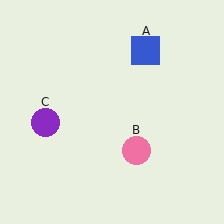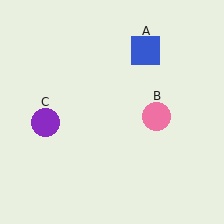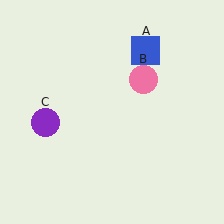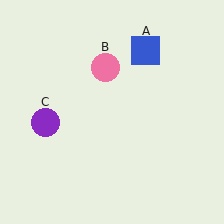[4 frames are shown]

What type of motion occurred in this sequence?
The pink circle (object B) rotated counterclockwise around the center of the scene.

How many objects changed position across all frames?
1 object changed position: pink circle (object B).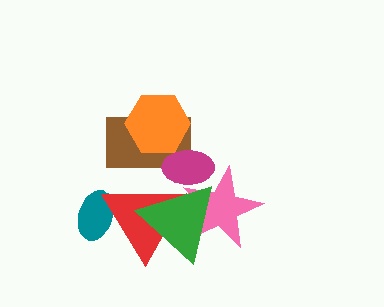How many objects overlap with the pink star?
3 objects overlap with the pink star.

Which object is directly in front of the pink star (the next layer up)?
The magenta ellipse is directly in front of the pink star.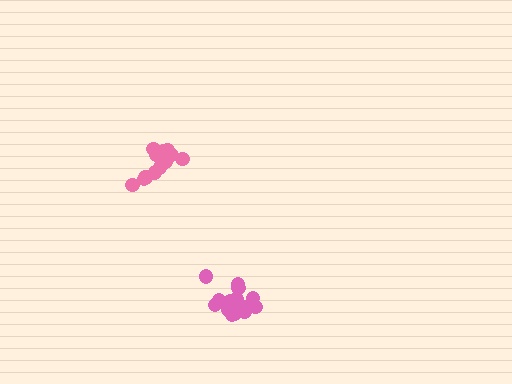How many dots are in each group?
Group 1: 15 dots, Group 2: 14 dots (29 total).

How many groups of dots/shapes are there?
There are 2 groups.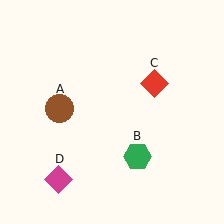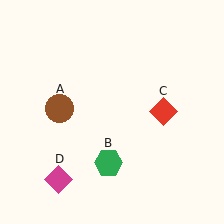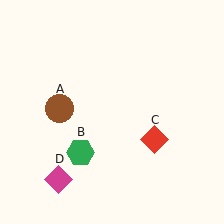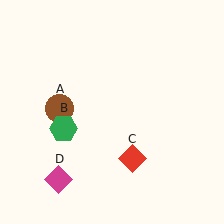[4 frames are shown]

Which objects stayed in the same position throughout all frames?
Brown circle (object A) and magenta diamond (object D) remained stationary.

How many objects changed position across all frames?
2 objects changed position: green hexagon (object B), red diamond (object C).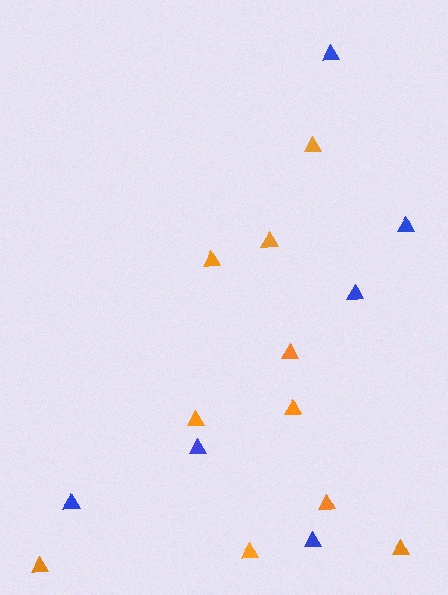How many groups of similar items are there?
There are 2 groups: one group of blue triangles (6) and one group of orange triangles (10).